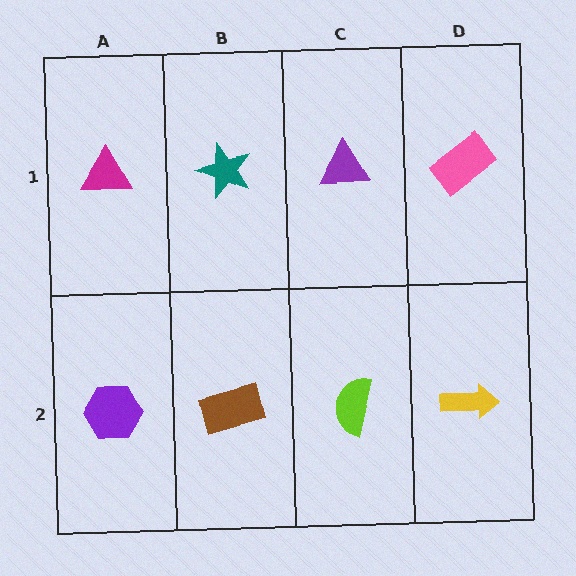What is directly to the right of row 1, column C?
A pink rectangle.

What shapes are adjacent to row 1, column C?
A lime semicircle (row 2, column C), a teal star (row 1, column B), a pink rectangle (row 1, column D).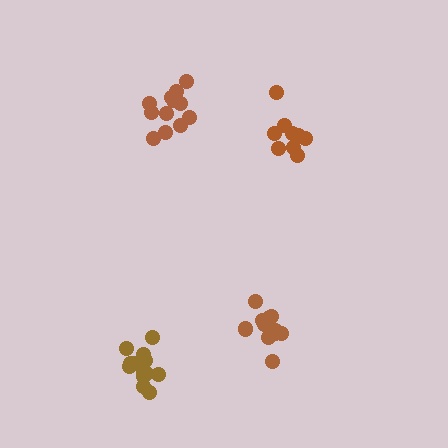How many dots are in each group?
Group 1: 12 dots, Group 2: 9 dots, Group 3: 15 dots, Group 4: 12 dots (48 total).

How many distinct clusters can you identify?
There are 4 distinct clusters.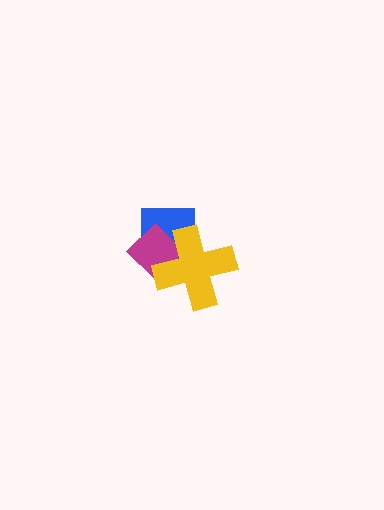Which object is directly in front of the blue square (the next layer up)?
The magenta diamond is directly in front of the blue square.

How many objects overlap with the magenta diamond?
2 objects overlap with the magenta diamond.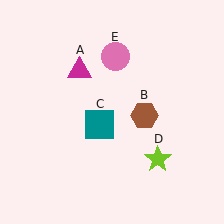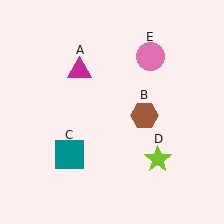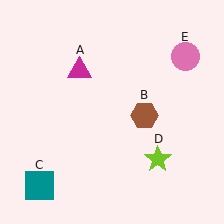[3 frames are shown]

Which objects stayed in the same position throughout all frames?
Magenta triangle (object A) and brown hexagon (object B) and lime star (object D) remained stationary.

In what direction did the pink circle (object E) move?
The pink circle (object E) moved right.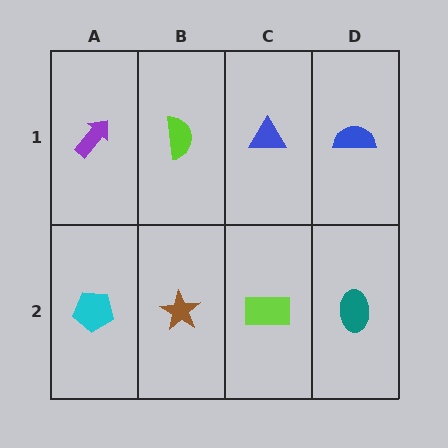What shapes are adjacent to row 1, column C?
A lime rectangle (row 2, column C), a lime semicircle (row 1, column B), a blue semicircle (row 1, column D).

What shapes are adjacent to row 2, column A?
A purple arrow (row 1, column A), a brown star (row 2, column B).